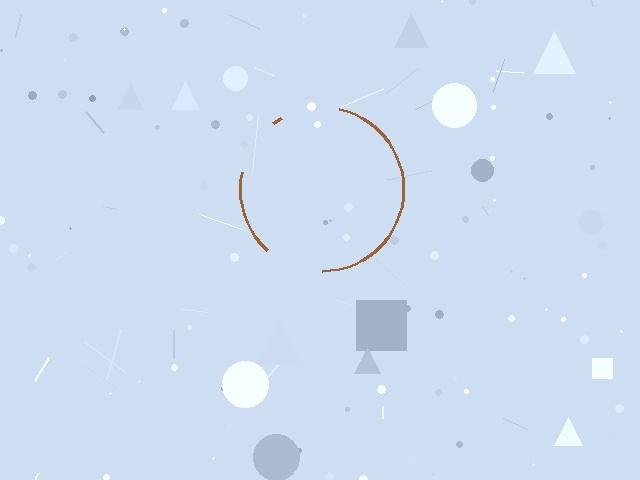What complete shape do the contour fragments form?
The contour fragments form a circle.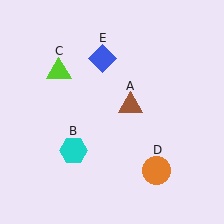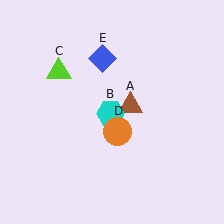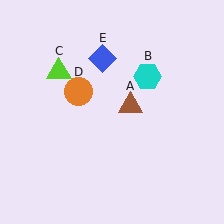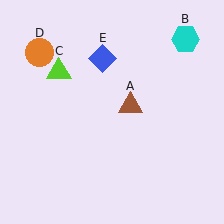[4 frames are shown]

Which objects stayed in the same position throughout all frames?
Brown triangle (object A) and lime triangle (object C) and blue diamond (object E) remained stationary.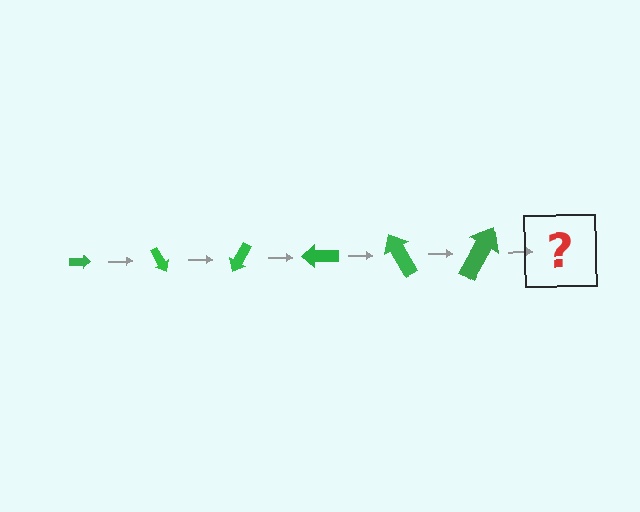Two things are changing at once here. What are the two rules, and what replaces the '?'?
The two rules are that the arrow grows larger each step and it rotates 60 degrees each step. The '?' should be an arrow, larger than the previous one and rotated 360 degrees from the start.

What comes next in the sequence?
The next element should be an arrow, larger than the previous one and rotated 360 degrees from the start.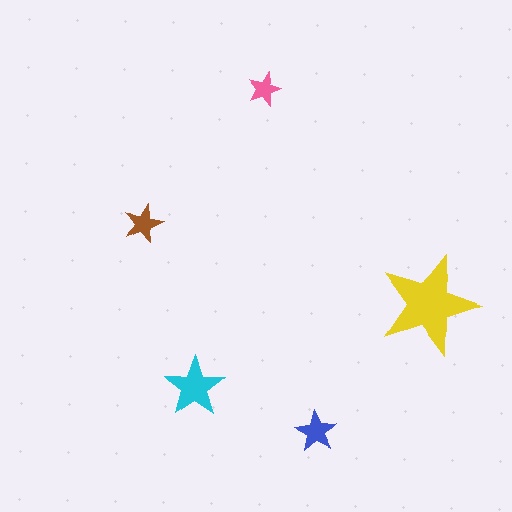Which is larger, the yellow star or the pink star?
The yellow one.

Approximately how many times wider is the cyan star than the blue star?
About 1.5 times wider.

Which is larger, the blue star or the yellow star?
The yellow one.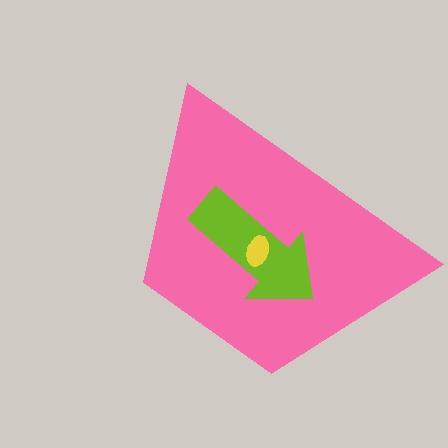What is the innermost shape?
The yellow ellipse.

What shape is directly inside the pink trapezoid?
The lime arrow.